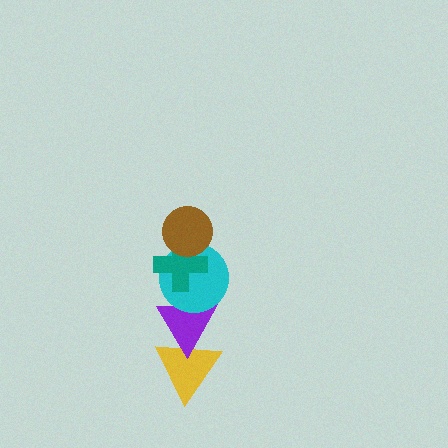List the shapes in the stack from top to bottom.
From top to bottom: the brown circle, the teal cross, the cyan circle, the purple triangle, the yellow triangle.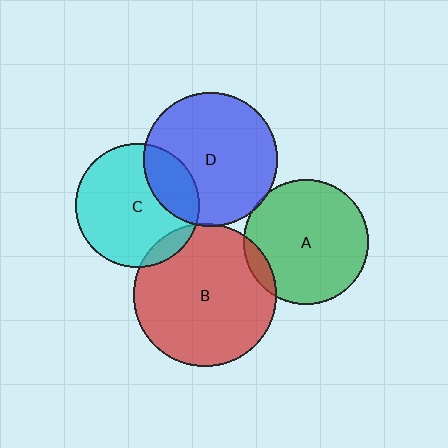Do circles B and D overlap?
Yes.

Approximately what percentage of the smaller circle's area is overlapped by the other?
Approximately 5%.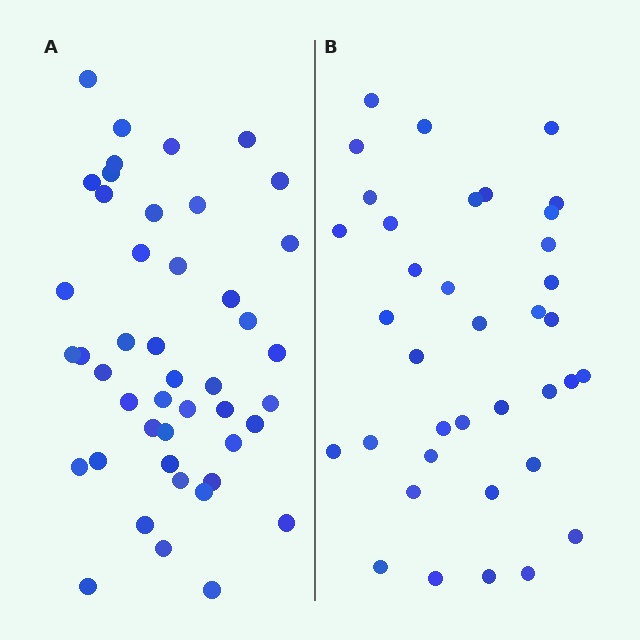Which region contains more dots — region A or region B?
Region A (the left region) has more dots.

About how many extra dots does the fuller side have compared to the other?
Region A has roughly 8 or so more dots than region B.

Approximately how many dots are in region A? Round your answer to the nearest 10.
About 40 dots. (The exact count is 45, which rounds to 40.)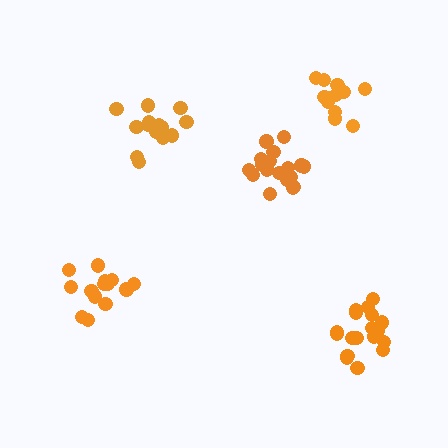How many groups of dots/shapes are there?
There are 5 groups.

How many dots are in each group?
Group 1: 16 dots, Group 2: 18 dots, Group 3: 14 dots, Group 4: 18 dots, Group 5: 12 dots (78 total).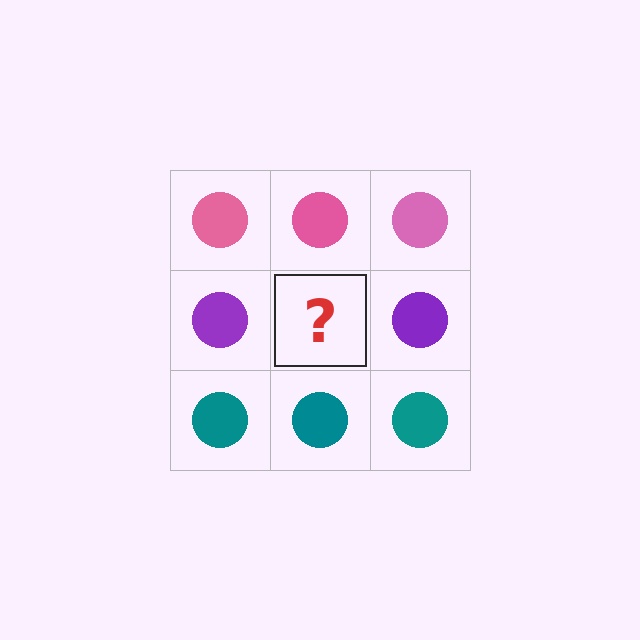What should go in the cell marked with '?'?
The missing cell should contain a purple circle.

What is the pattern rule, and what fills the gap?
The rule is that each row has a consistent color. The gap should be filled with a purple circle.